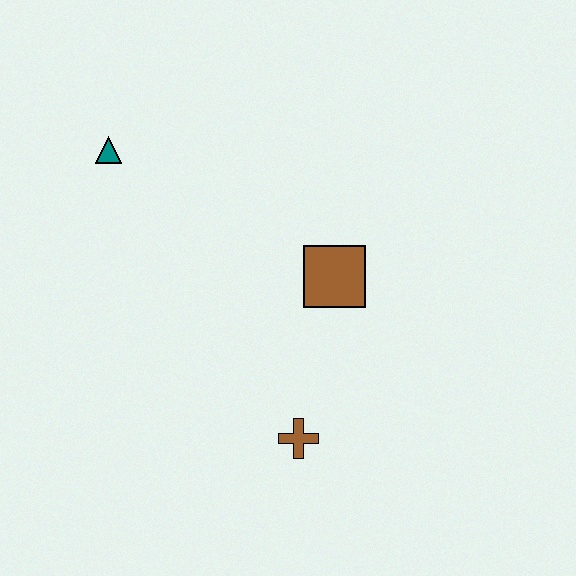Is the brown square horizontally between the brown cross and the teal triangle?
No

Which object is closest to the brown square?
The brown cross is closest to the brown square.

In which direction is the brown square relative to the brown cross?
The brown square is above the brown cross.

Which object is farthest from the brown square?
The teal triangle is farthest from the brown square.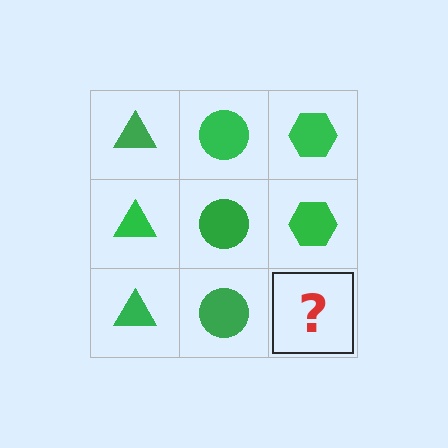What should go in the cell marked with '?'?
The missing cell should contain a green hexagon.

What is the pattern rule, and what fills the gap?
The rule is that each column has a consistent shape. The gap should be filled with a green hexagon.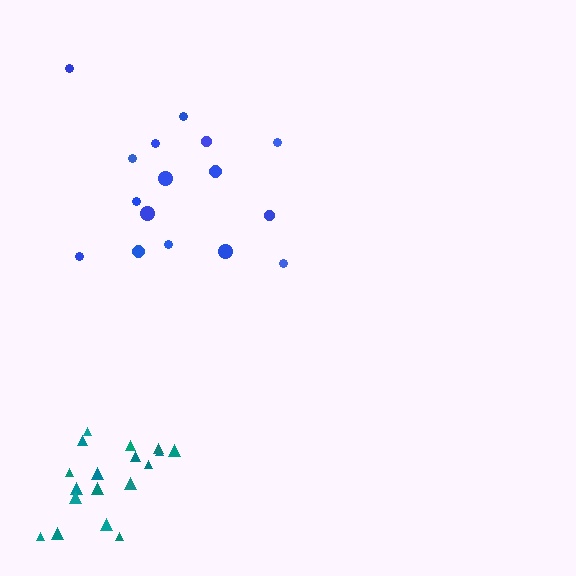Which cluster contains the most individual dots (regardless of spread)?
Teal (18).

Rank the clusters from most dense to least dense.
teal, blue.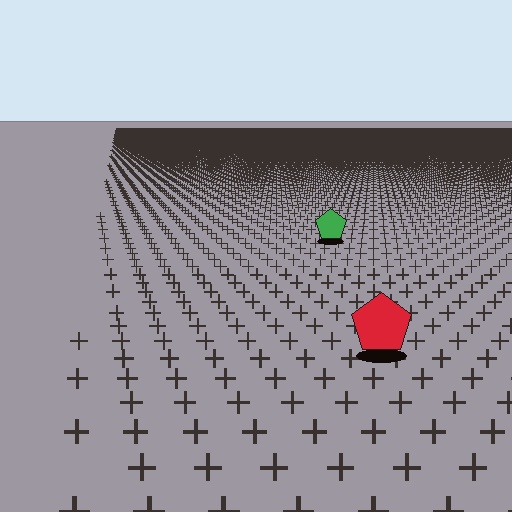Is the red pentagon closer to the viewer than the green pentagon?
Yes. The red pentagon is closer — you can tell from the texture gradient: the ground texture is coarser near it.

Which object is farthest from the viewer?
The green pentagon is farthest from the viewer. It appears smaller and the ground texture around it is denser.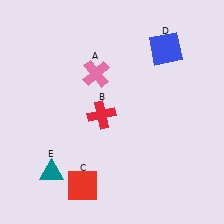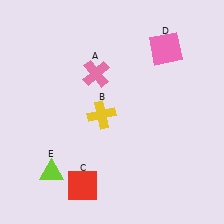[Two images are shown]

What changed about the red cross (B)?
In Image 1, B is red. In Image 2, it changed to yellow.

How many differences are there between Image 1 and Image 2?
There are 3 differences between the two images.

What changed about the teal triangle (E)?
In Image 1, E is teal. In Image 2, it changed to lime.